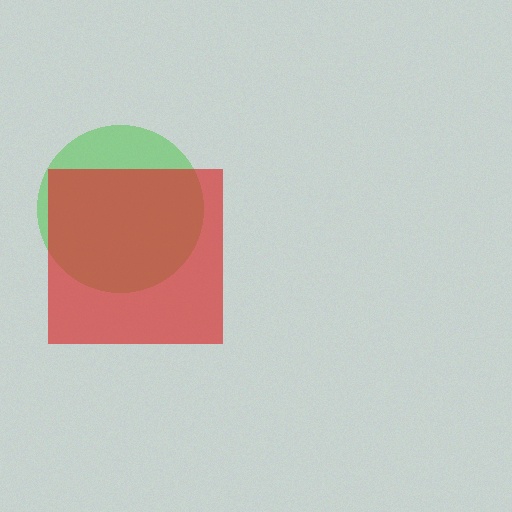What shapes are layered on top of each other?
The layered shapes are: a green circle, a red square.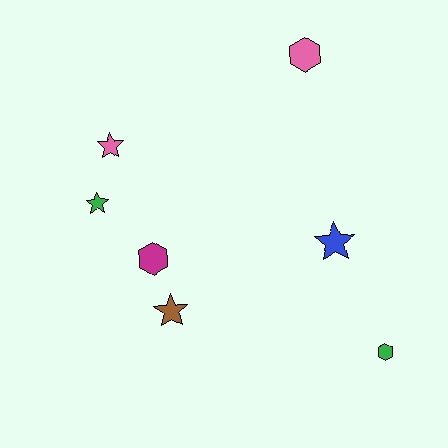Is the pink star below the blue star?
No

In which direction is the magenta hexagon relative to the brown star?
The magenta hexagon is above the brown star.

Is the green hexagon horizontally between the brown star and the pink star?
No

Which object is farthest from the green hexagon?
The pink star is farthest from the green hexagon.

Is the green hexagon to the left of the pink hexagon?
No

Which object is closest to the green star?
The pink star is closest to the green star.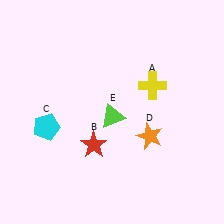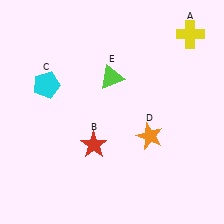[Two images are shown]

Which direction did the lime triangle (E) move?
The lime triangle (E) moved up.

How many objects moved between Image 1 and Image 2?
3 objects moved between the two images.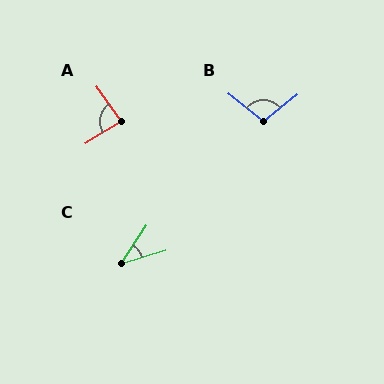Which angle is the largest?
B, at approximately 103 degrees.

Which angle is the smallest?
C, at approximately 40 degrees.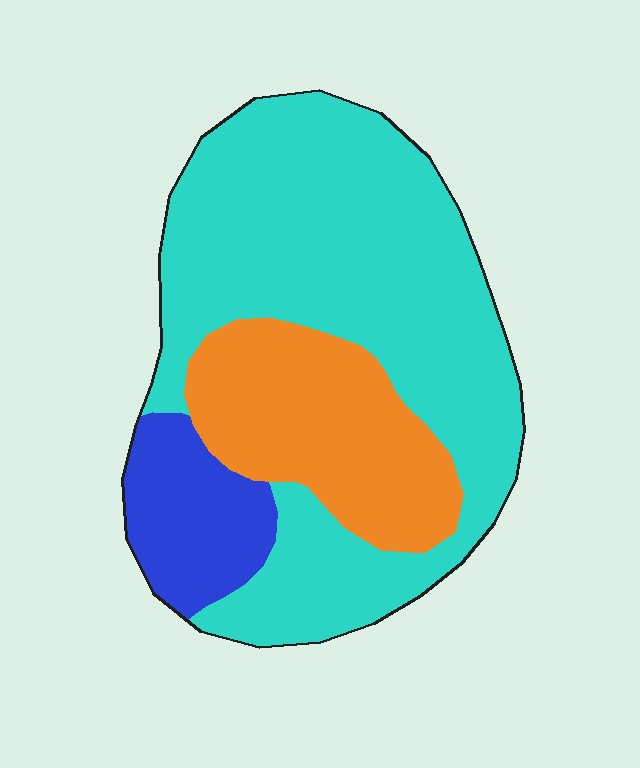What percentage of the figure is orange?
Orange takes up about one quarter (1/4) of the figure.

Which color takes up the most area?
Cyan, at roughly 65%.